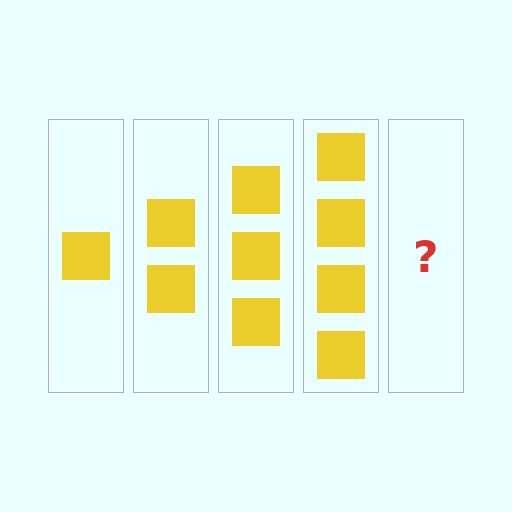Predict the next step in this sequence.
The next step is 5 squares.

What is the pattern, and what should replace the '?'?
The pattern is that each step adds one more square. The '?' should be 5 squares.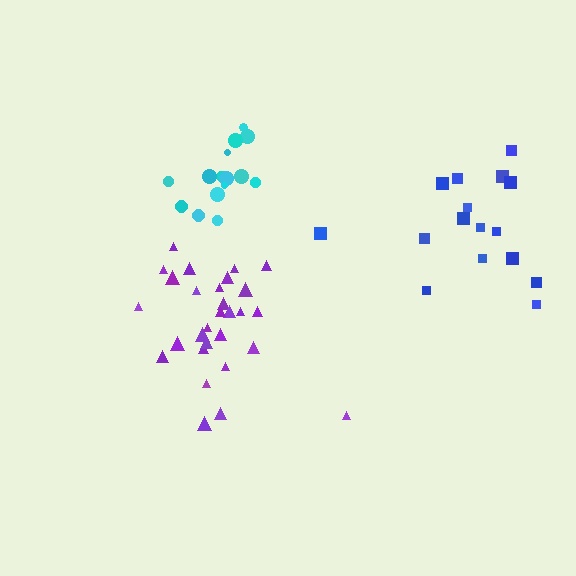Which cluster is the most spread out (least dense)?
Blue.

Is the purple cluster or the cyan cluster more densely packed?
Cyan.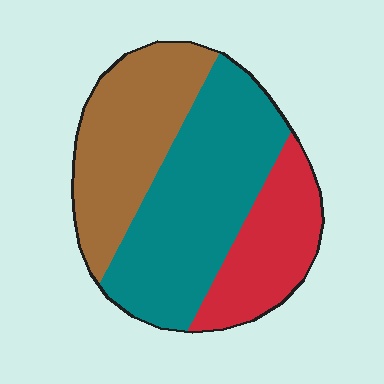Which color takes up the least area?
Red, at roughly 25%.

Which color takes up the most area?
Teal, at roughly 45%.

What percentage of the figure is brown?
Brown covers about 30% of the figure.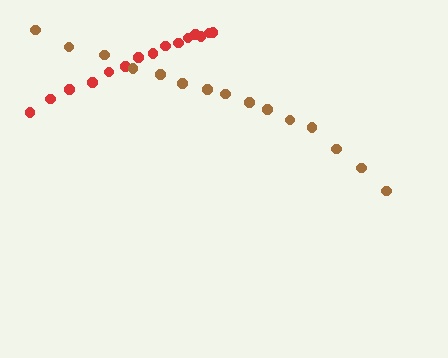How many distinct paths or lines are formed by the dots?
There are 2 distinct paths.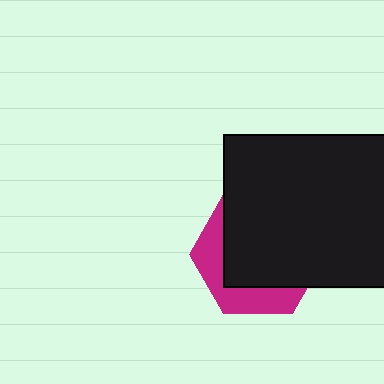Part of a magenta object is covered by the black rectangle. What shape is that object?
It is a hexagon.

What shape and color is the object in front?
The object in front is a black rectangle.